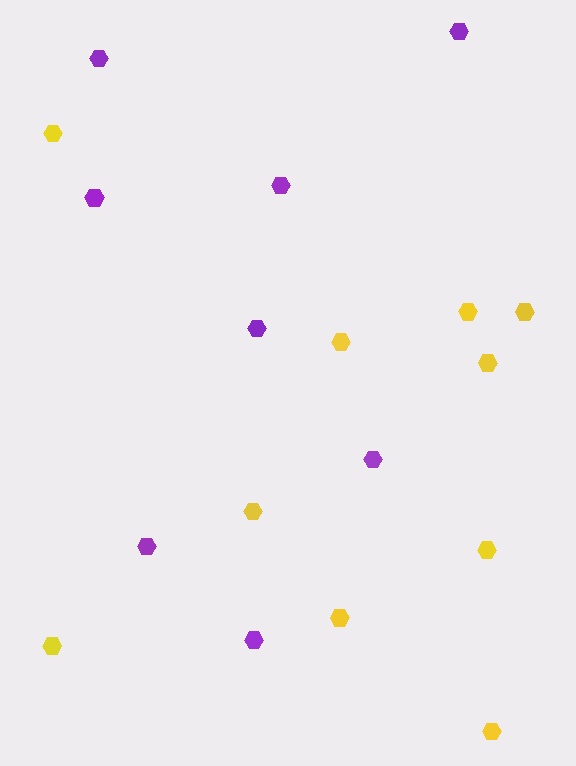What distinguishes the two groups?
There are 2 groups: one group of yellow hexagons (10) and one group of purple hexagons (8).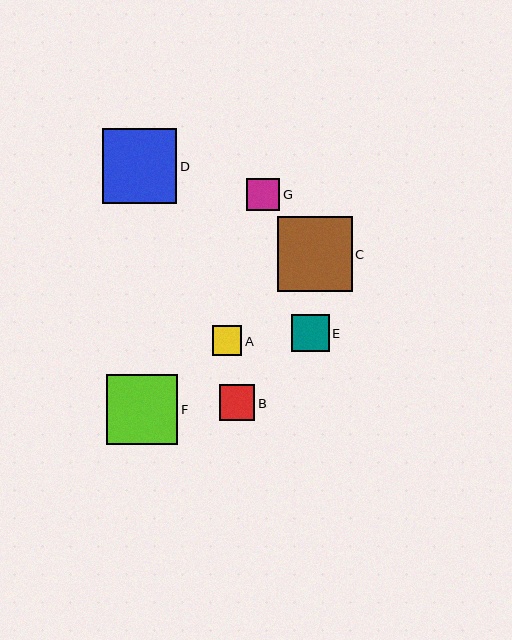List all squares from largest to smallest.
From largest to smallest: C, D, F, E, B, G, A.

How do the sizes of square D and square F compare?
Square D and square F are approximately the same size.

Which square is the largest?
Square C is the largest with a size of approximately 75 pixels.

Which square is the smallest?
Square A is the smallest with a size of approximately 30 pixels.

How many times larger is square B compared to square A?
Square B is approximately 1.2 times the size of square A.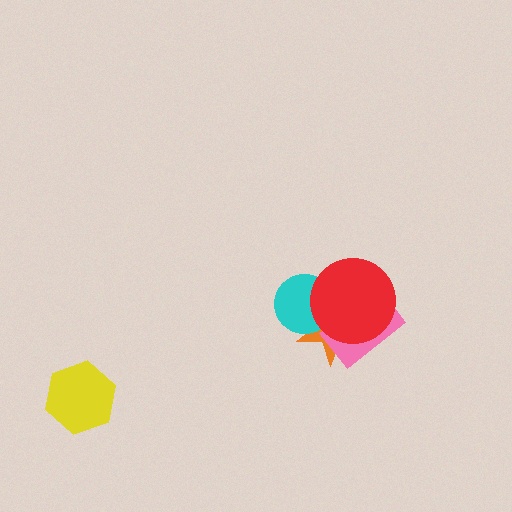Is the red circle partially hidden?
No, no other shape covers it.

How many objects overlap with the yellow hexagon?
0 objects overlap with the yellow hexagon.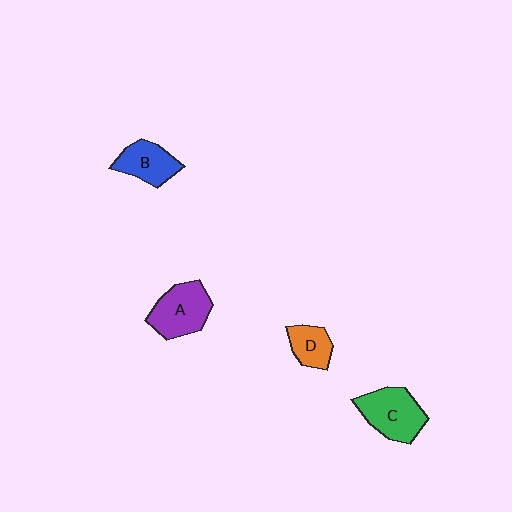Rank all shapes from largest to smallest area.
From largest to smallest: C (green), A (purple), B (blue), D (orange).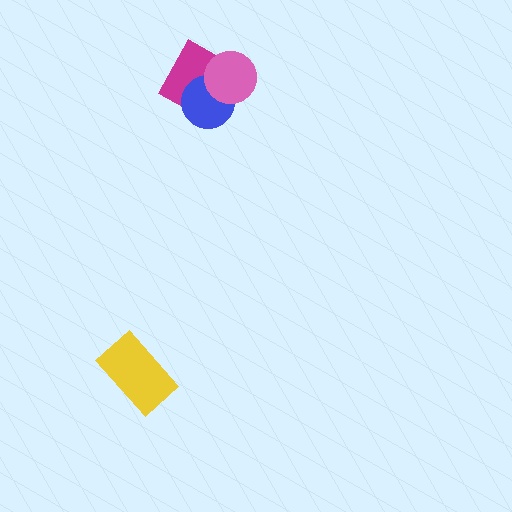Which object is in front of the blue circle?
The pink circle is in front of the blue circle.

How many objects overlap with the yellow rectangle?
0 objects overlap with the yellow rectangle.